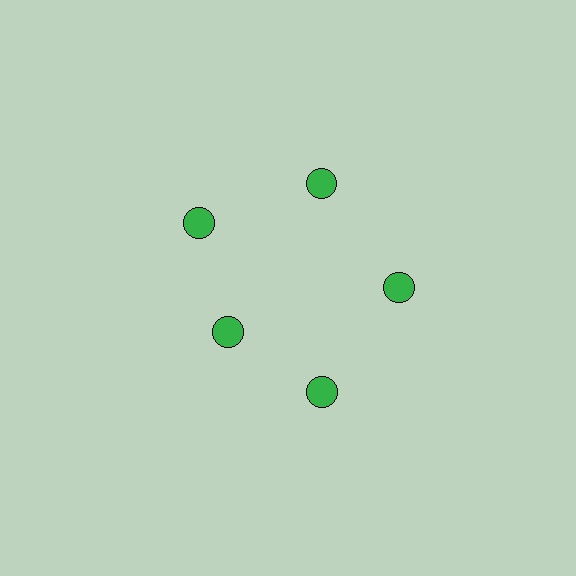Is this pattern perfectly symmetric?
No. The 5 green circles are arranged in a ring, but one element near the 8 o'clock position is pulled inward toward the center, breaking the 5-fold rotational symmetry.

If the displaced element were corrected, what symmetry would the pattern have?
It would have 5-fold rotational symmetry — the pattern would map onto itself every 72 degrees.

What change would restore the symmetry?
The symmetry would be restored by moving it outward, back onto the ring so that all 5 circles sit at equal angles and equal distance from the center.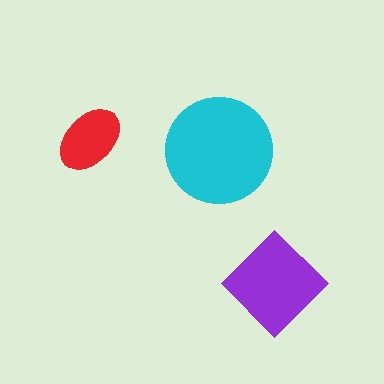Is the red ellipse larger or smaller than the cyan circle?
Smaller.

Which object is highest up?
The red ellipse is topmost.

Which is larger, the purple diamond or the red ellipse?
The purple diamond.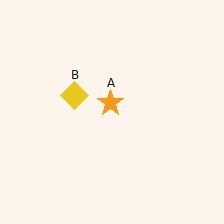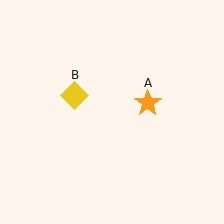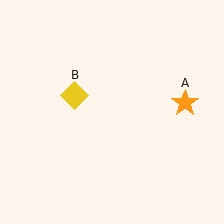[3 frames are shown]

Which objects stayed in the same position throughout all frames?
Yellow diamond (object B) remained stationary.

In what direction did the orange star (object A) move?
The orange star (object A) moved right.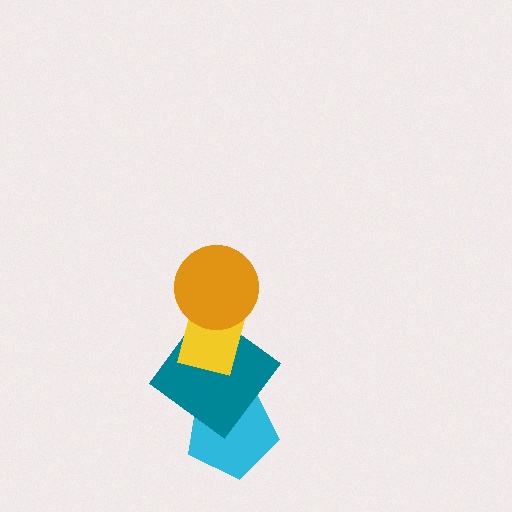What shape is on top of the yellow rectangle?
The orange circle is on top of the yellow rectangle.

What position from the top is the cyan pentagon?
The cyan pentagon is 4th from the top.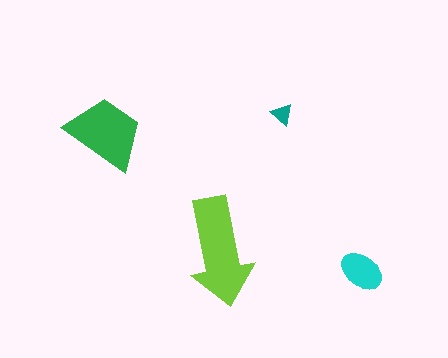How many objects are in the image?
There are 4 objects in the image.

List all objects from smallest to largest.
The teal triangle, the cyan ellipse, the green trapezoid, the lime arrow.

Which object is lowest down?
The cyan ellipse is bottommost.